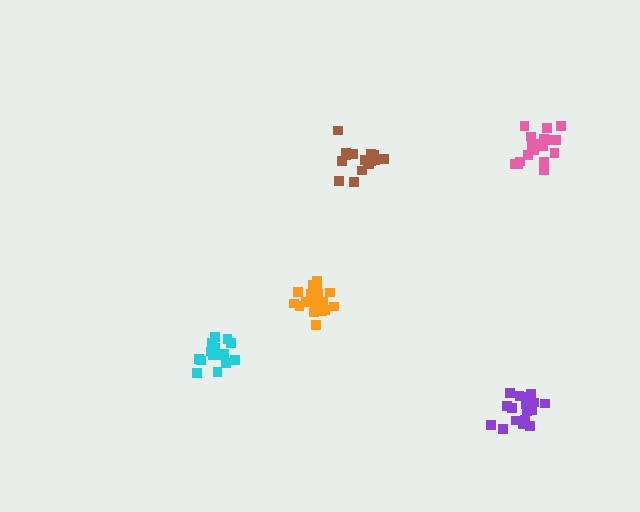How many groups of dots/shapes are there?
There are 5 groups.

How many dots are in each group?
Group 1: 16 dots, Group 2: 15 dots, Group 3: 19 dots, Group 4: 18 dots, Group 5: 17 dots (85 total).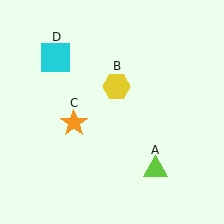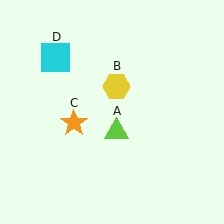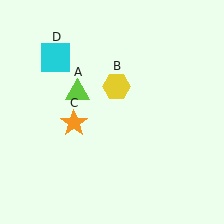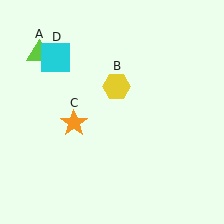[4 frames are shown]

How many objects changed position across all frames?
1 object changed position: lime triangle (object A).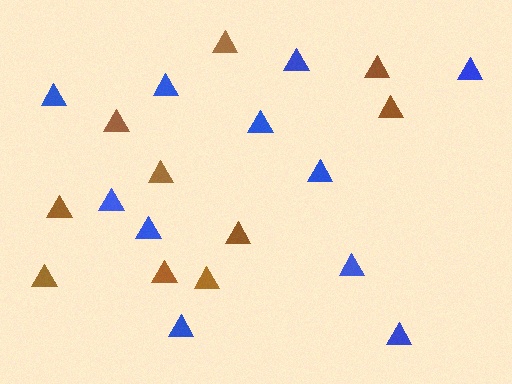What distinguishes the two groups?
There are 2 groups: one group of blue triangles (11) and one group of brown triangles (10).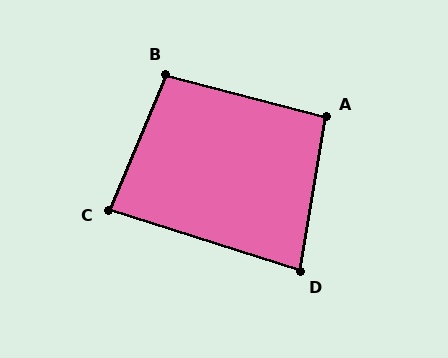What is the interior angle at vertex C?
Approximately 85 degrees (acute).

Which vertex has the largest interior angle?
B, at approximately 98 degrees.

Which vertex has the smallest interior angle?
D, at approximately 82 degrees.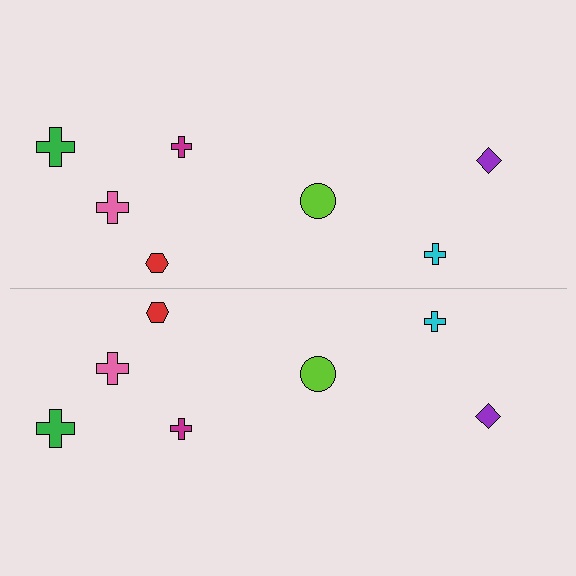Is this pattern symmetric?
Yes, this pattern has bilateral (reflection) symmetry.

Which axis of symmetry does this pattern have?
The pattern has a horizontal axis of symmetry running through the center of the image.